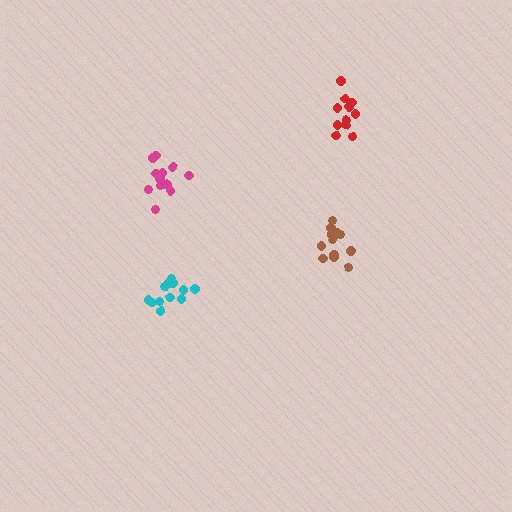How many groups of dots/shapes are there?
There are 4 groups.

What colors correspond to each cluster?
The clusters are colored: cyan, magenta, brown, red.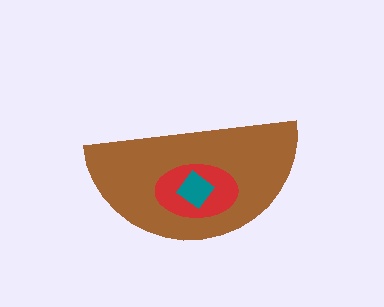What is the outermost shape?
The brown semicircle.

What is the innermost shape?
The teal diamond.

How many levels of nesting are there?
3.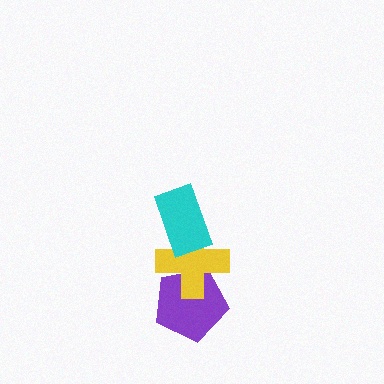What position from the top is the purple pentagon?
The purple pentagon is 3rd from the top.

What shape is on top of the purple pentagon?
The yellow cross is on top of the purple pentagon.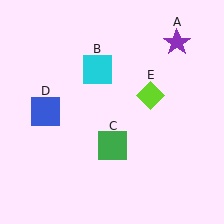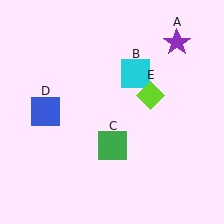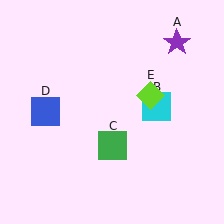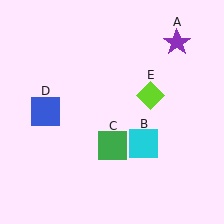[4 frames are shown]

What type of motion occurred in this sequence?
The cyan square (object B) rotated clockwise around the center of the scene.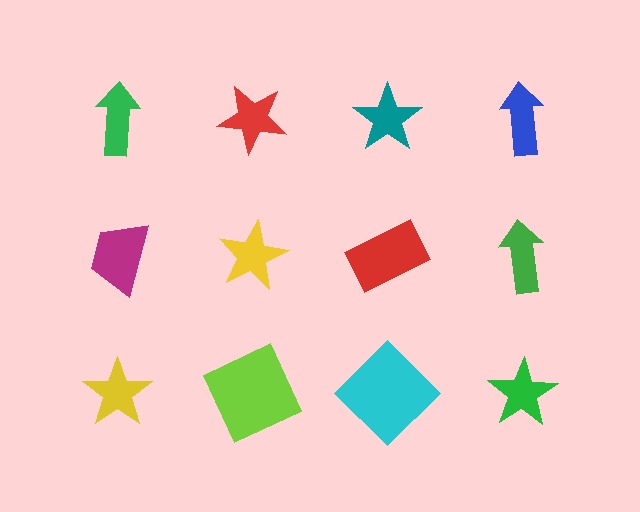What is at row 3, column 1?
A yellow star.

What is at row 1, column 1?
A green arrow.